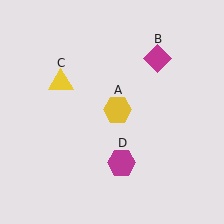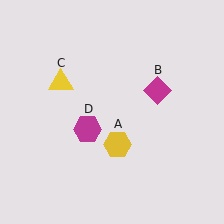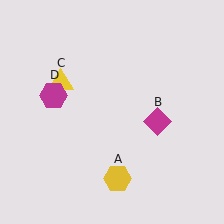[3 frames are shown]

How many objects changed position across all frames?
3 objects changed position: yellow hexagon (object A), magenta diamond (object B), magenta hexagon (object D).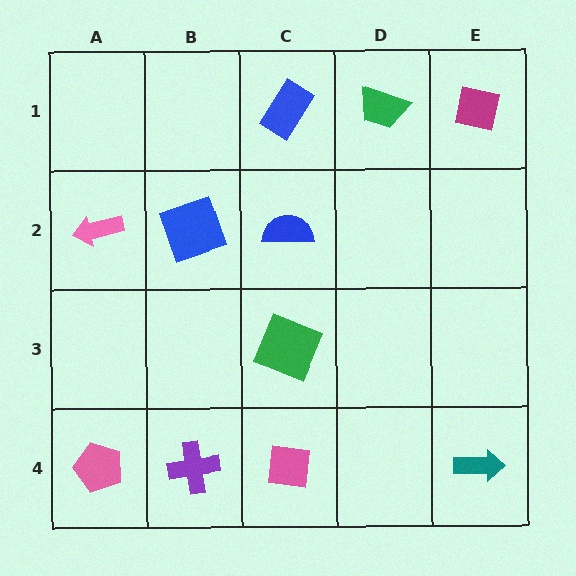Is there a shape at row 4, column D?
No, that cell is empty.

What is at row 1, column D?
A green trapezoid.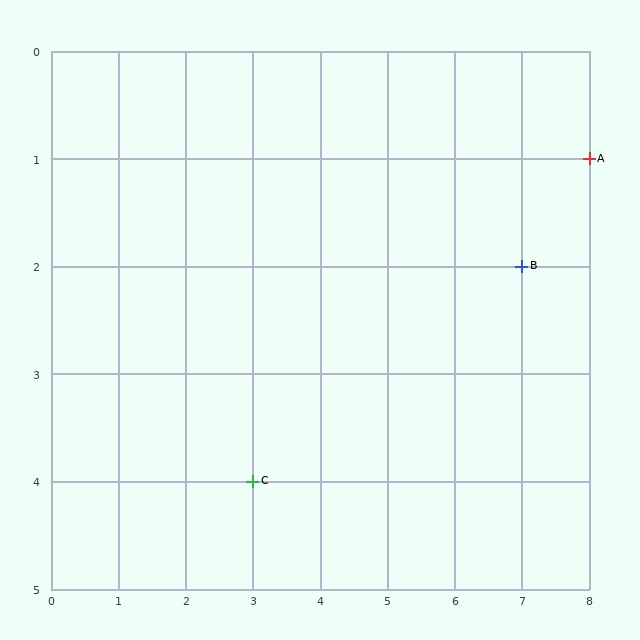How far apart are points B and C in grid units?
Points B and C are 4 columns and 2 rows apart (about 4.5 grid units diagonally).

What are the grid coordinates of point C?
Point C is at grid coordinates (3, 4).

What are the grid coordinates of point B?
Point B is at grid coordinates (7, 2).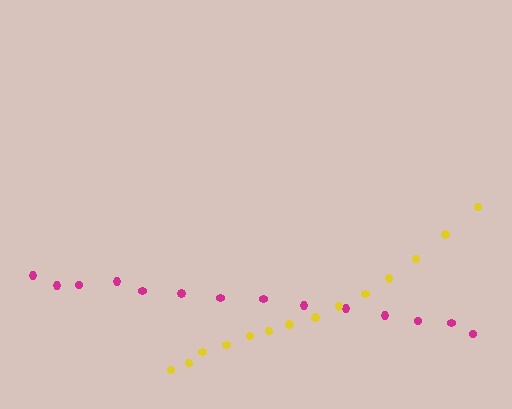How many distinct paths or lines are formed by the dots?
There are 2 distinct paths.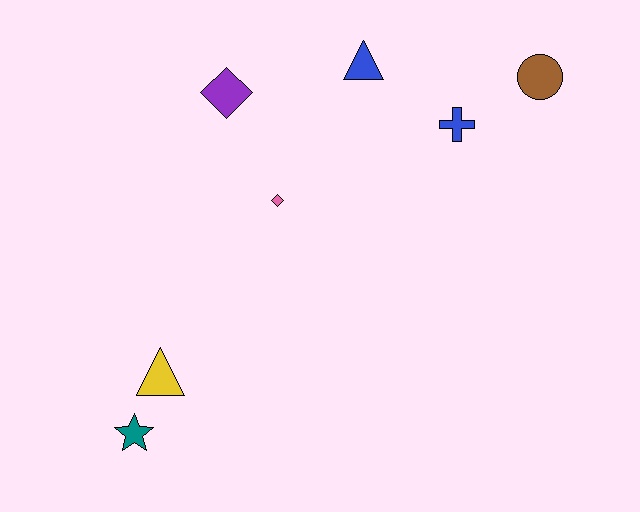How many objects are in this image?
There are 7 objects.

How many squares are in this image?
There are no squares.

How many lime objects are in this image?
There are no lime objects.